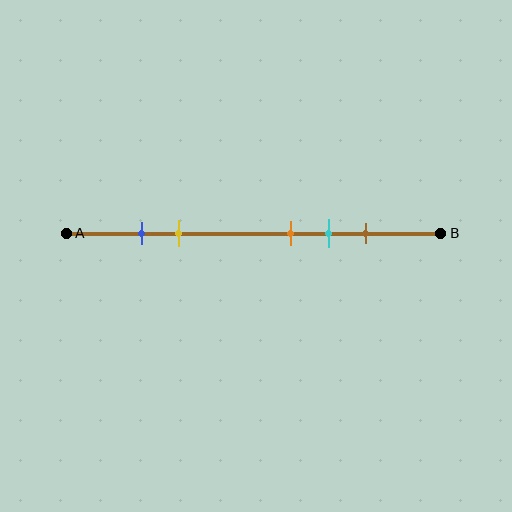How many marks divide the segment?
There are 5 marks dividing the segment.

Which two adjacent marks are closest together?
The blue and yellow marks are the closest adjacent pair.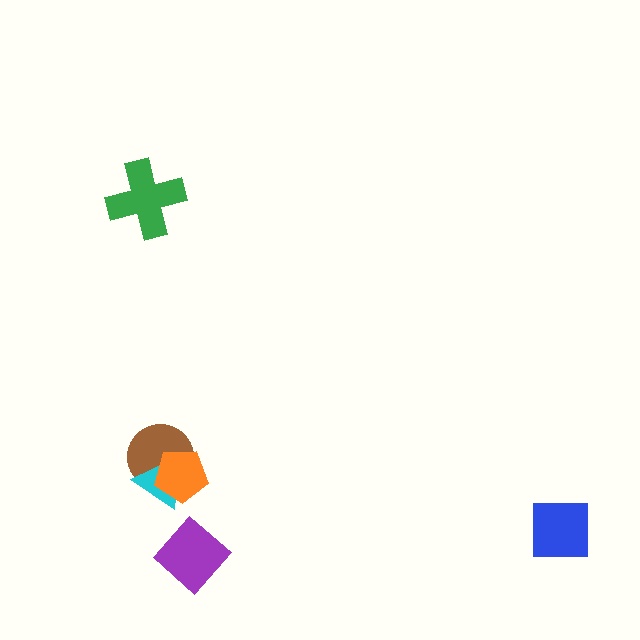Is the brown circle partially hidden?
Yes, it is partially covered by another shape.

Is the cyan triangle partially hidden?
Yes, it is partially covered by another shape.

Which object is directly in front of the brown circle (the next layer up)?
The cyan triangle is directly in front of the brown circle.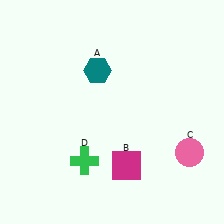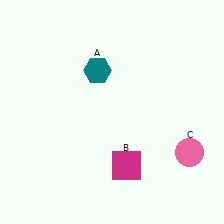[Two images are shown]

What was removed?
The green cross (D) was removed in Image 2.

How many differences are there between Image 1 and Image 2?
There is 1 difference between the two images.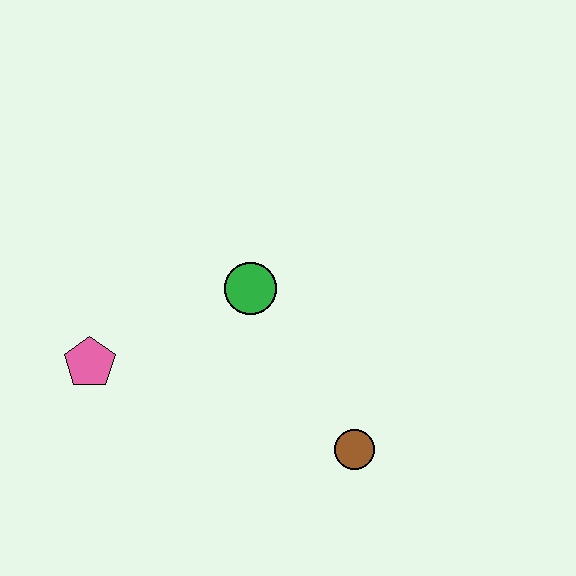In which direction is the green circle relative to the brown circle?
The green circle is above the brown circle.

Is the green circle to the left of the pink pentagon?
No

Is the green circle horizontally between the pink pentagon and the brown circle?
Yes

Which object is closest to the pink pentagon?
The green circle is closest to the pink pentagon.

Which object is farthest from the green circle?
The brown circle is farthest from the green circle.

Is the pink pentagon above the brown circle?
Yes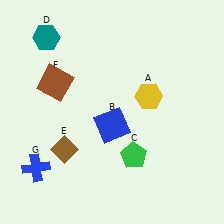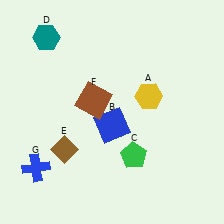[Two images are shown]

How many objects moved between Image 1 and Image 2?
1 object moved between the two images.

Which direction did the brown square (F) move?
The brown square (F) moved right.